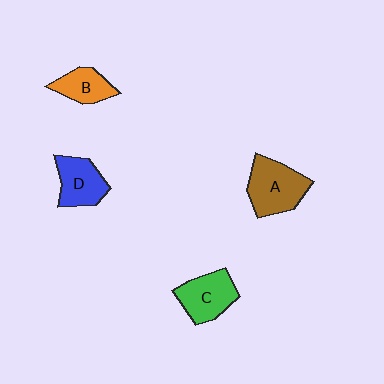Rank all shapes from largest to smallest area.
From largest to smallest: A (brown), C (green), D (blue), B (orange).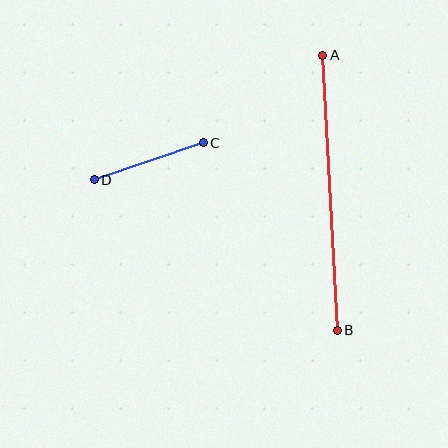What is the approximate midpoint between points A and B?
The midpoint is at approximately (330, 193) pixels.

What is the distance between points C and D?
The distance is approximately 115 pixels.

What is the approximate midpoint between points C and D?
The midpoint is at approximately (149, 161) pixels.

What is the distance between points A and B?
The distance is approximately 276 pixels.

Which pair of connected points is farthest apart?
Points A and B are farthest apart.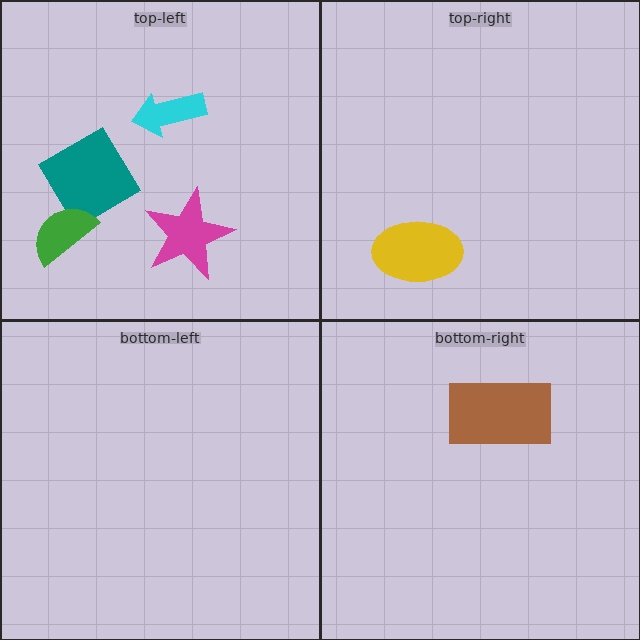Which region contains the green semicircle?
The top-left region.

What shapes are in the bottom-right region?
The brown rectangle.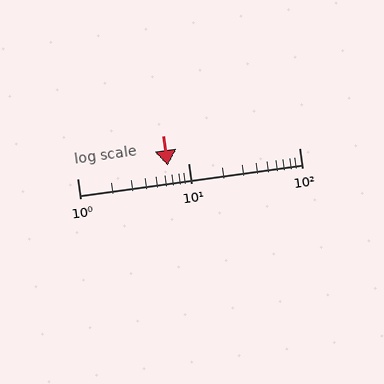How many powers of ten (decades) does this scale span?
The scale spans 2 decades, from 1 to 100.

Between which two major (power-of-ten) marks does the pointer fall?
The pointer is between 1 and 10.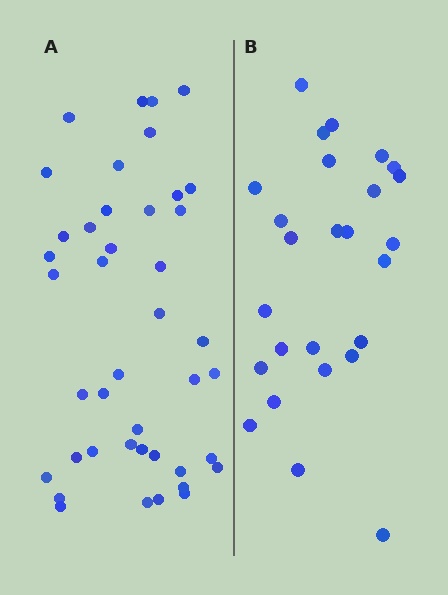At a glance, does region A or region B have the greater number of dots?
Region A (the left region) has more dots.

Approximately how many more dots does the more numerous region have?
Region A has approximately 15 more dots than region B.